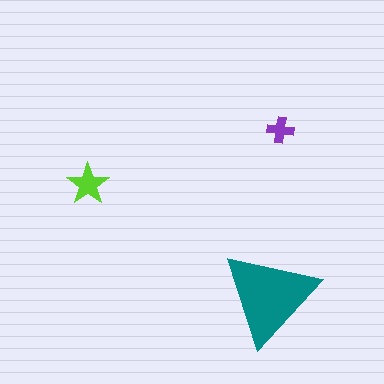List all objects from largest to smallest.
The teal triangle, the lime star, the purple cross.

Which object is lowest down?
The teal triangle is bottommost.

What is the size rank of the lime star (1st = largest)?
2nd.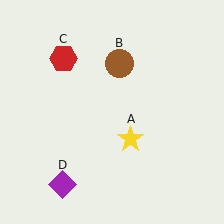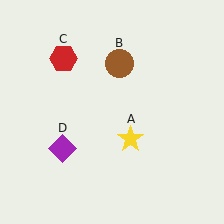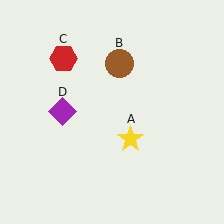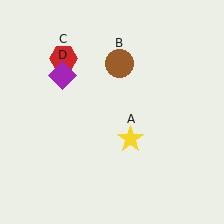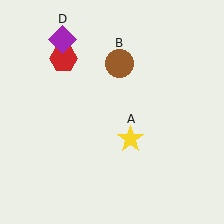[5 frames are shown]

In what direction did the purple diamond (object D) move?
The purple diamond (object D) moved up.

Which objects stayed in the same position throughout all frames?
Yellow star (object A) and brown circle (object B) and red hexagon (object C) remained stationary.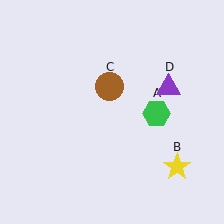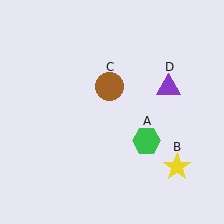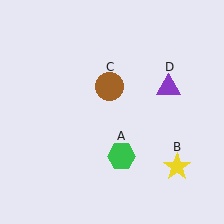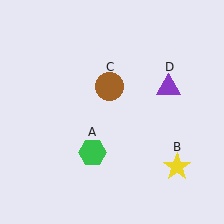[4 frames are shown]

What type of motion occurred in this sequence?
The green hexagon (object A) rotated clockwise around the center of the scene.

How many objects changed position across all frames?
1 object changed position: green hexagon (object A).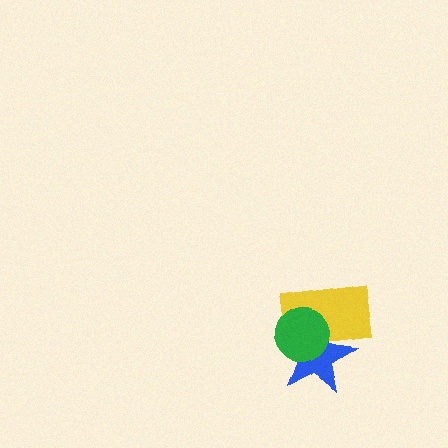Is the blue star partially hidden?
Yes, it is partially covered by another shape.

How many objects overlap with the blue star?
2 objects overlap with the blue star.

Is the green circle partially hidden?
No, no other shape covers it.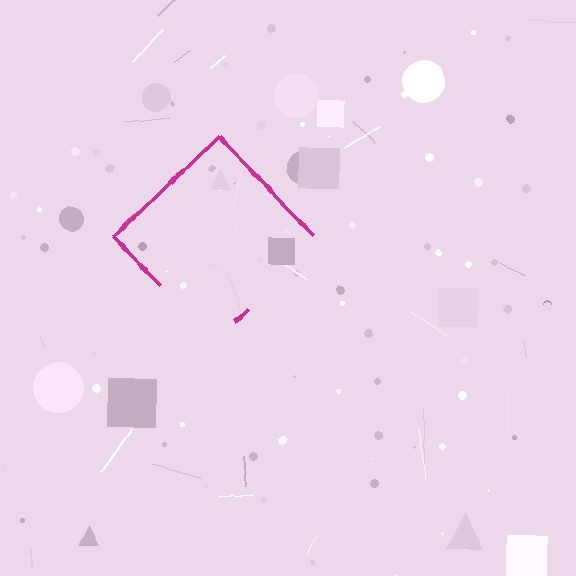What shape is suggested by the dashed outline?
The dashed outline suggests a diamond.